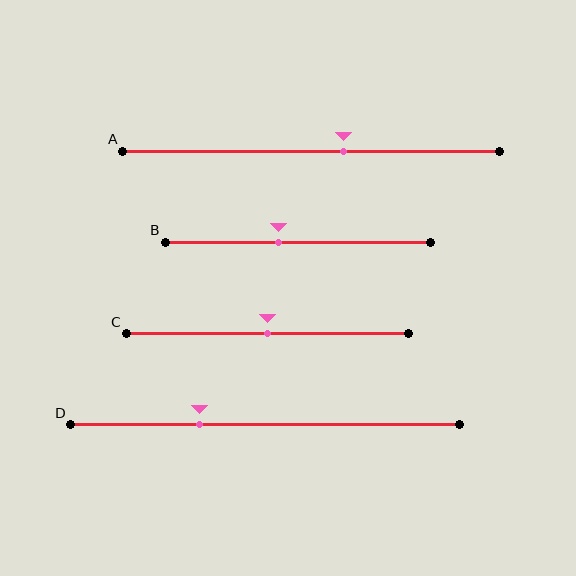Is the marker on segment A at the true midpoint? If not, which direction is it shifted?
No, the marker on segment A is shifted to the right by about 9% of the segment length.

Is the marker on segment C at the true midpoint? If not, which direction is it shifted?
Yes, the marker on segment C is at the true midpoint.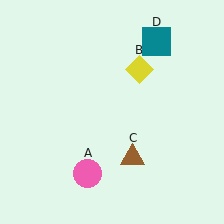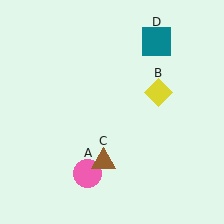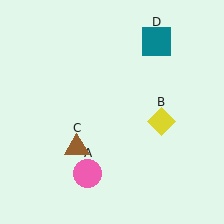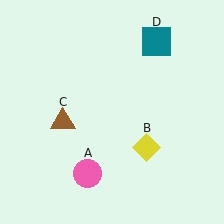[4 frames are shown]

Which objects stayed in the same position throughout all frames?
Pink circle (object A) and teal square (object D) remained stationary.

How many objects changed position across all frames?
2 objects changed position: yellow diamond (object B), brown triangle (object C).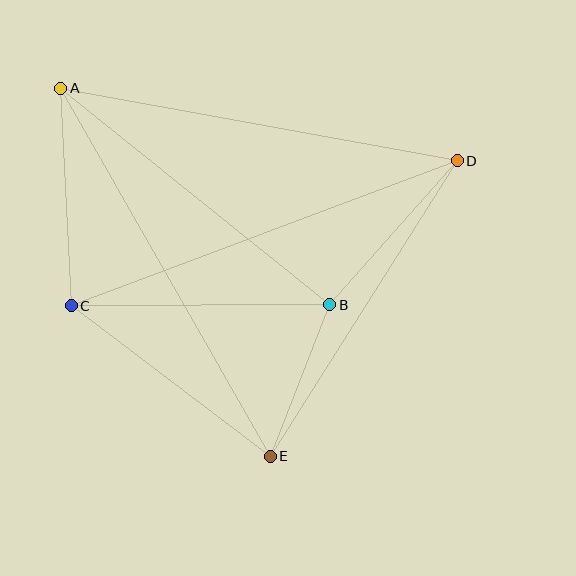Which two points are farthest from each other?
Points A and E are farthest from each other.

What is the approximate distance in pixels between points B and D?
The distance between B and D is approximately 192 pixels.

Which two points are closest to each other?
Points B and E are closest to each other.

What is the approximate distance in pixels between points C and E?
The distance between C and E is approximately 250 pixels.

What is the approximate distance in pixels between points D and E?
The distance between D and E is approximately 350 pixels.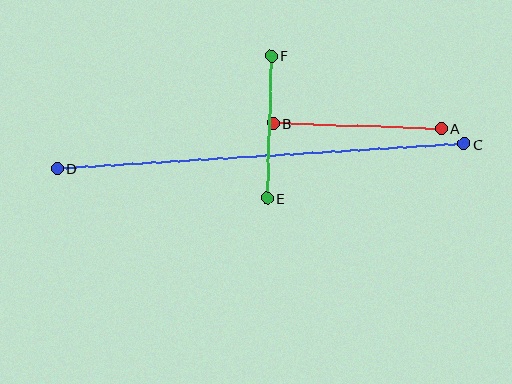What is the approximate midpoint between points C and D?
The midpoint is at approximately (260, 156) pixels.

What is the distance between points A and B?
The distance is approximately 168 pixels.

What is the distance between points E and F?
The distance is approximately 142 pixels.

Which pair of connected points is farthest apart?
Points C and D are farthest apart.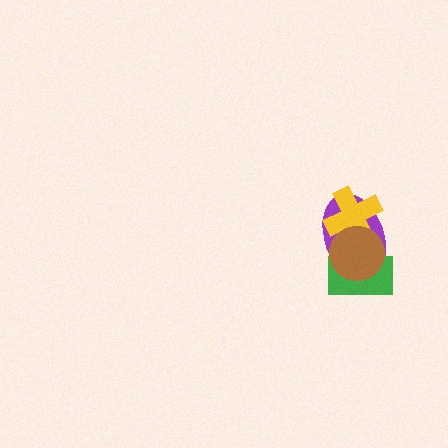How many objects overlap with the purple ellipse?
3 objects overlap with the purple ellipse.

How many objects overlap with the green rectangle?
2 objects overlap with the green rectangle.